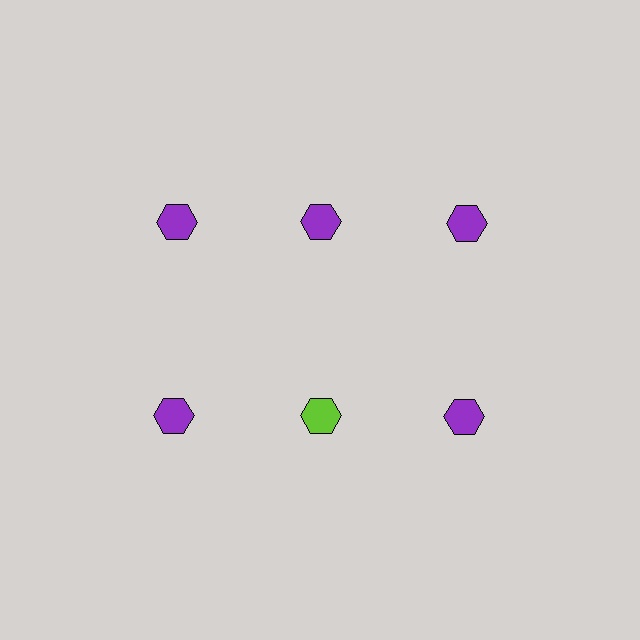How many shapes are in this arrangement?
There are 6 shapes arranged in a grid pattern.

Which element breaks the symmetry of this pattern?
The lime hexagon in the second row, second from left column breaks the symmetry. All other shapes are purple hexagons.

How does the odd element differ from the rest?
It has a different color: lime instead of purple.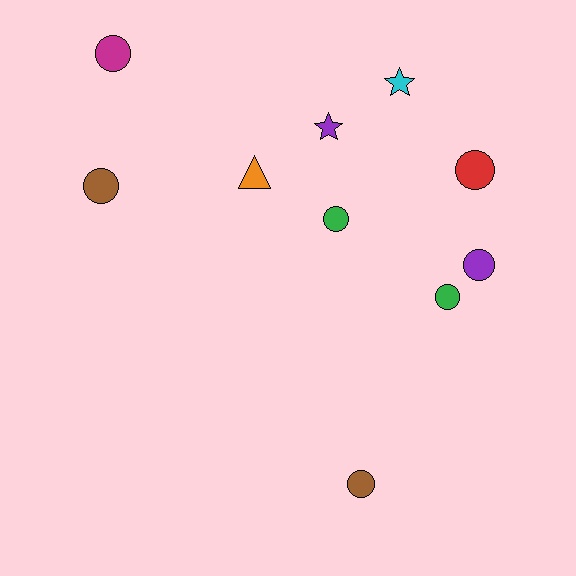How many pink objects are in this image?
There are no pink objects.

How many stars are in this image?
There are 2 stars.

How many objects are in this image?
There are 10 objects.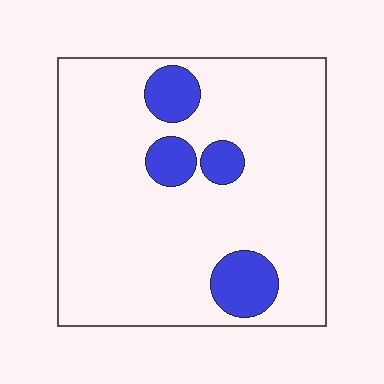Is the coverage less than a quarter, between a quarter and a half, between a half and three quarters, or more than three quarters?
Less than a quarter.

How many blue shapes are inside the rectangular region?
4.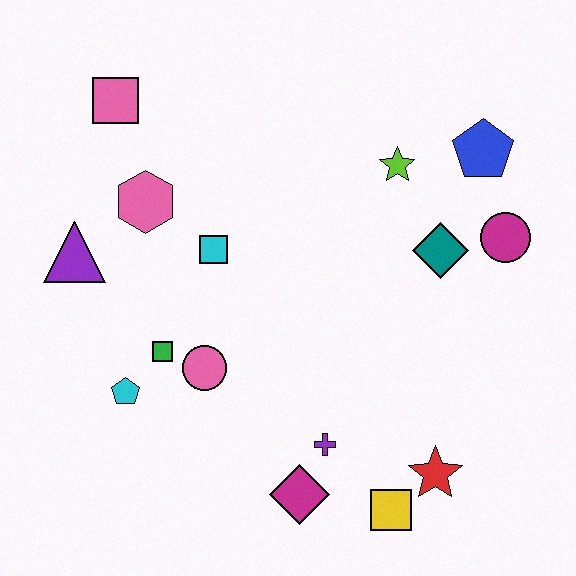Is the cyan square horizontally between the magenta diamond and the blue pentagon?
No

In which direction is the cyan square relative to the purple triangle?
The cyan square is to the right of the purple triangle.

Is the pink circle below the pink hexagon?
Yes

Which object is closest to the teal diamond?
The magenta circle is closest to the teal diamond.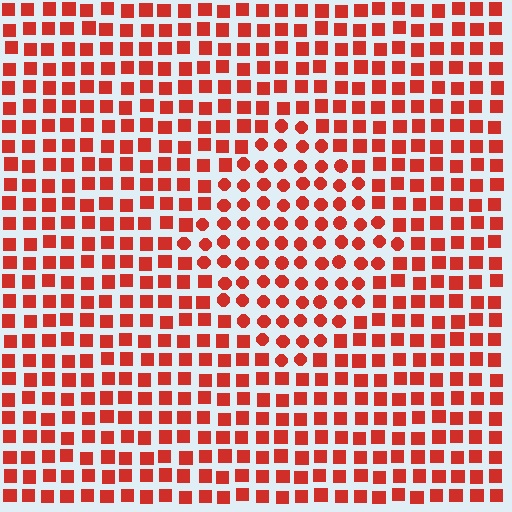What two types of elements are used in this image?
The image uses circles inside the diamond region and squares outside it.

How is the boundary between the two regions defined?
The boundary is defined by a change in element shape: circles inside vs. squares outside. All elements share the same color and spacing.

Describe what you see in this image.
The image is filled with small red elements arranged in a uniform grid. A diamond-shaped region contains circles, while the surrounding area contains squares. The boundary is defined purely by the change in element shape.